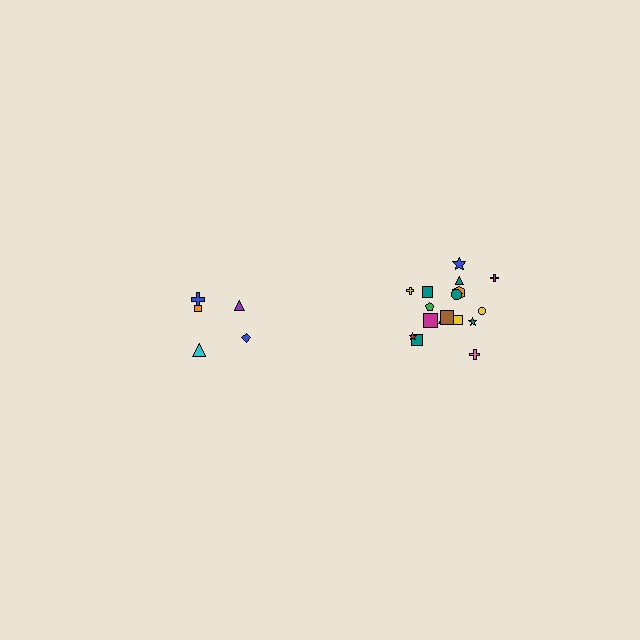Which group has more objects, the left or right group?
The right group.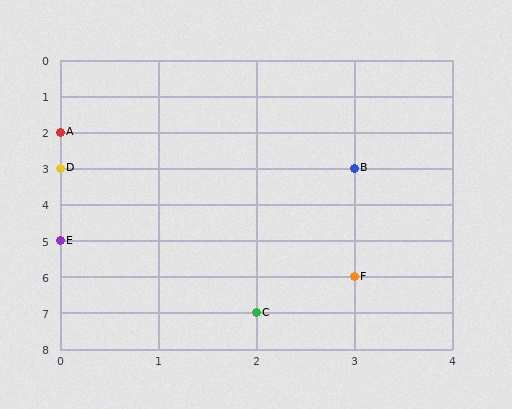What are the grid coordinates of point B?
Point B is at grid coordinates (3, 3).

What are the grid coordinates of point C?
Point C is at grid coordinates (2, 7).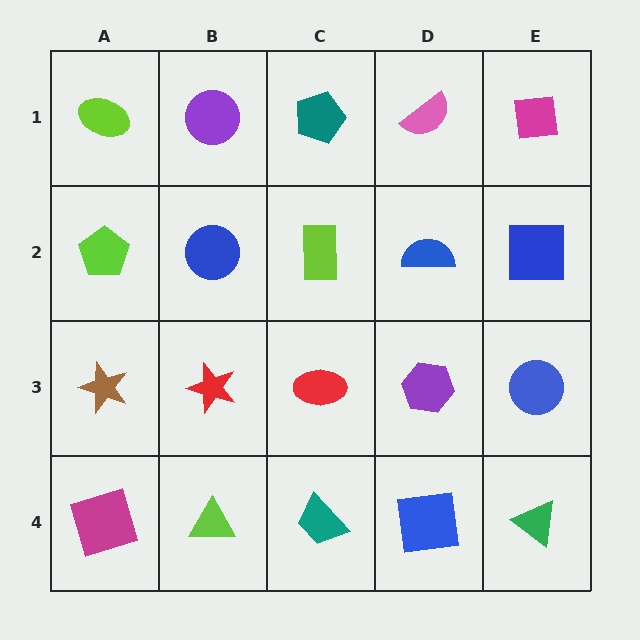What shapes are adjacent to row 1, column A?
A lime pentagon (row 2, column A), a purple circle (row 1, column B).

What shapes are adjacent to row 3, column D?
A blue semicircle (row 2, column D), a blue square (row 4, column D), a red ellipse (row 3, column C), a blue circle (row 3, column E).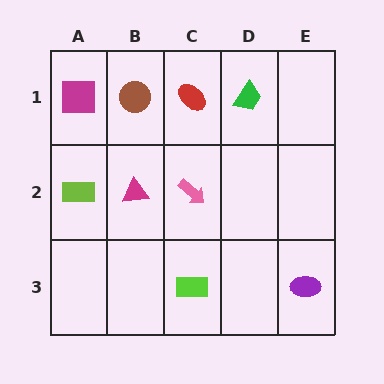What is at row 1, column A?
A magenta square.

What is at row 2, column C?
A pink arrow.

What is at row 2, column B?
A magenta triangle.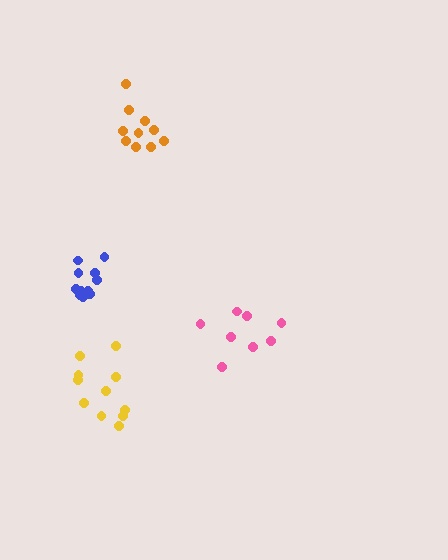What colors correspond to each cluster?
The clusters are colored: yellow, orange, blue, pink.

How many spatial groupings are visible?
There are 4 spatial groupings.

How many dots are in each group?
Group 1: 11 dots, Group 2: 10 dots, Group 3: 11 dots, Group 4: 8 dots (40 total).